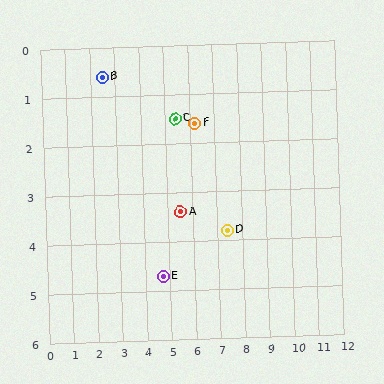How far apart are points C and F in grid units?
Points C and F are about 0.8 grid units apart.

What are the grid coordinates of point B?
Point B is at approximately (2.5, 0.6).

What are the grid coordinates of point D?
Point D is at approximately (7.4, 3.8).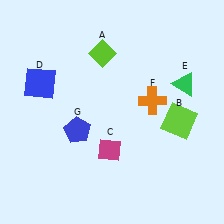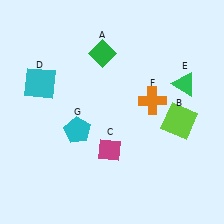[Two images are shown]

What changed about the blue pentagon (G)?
In Image 1, G is blue. In Image 2, it changed to cyan.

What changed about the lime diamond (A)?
In Image 1, A is lime. In Image 2, it changed to green.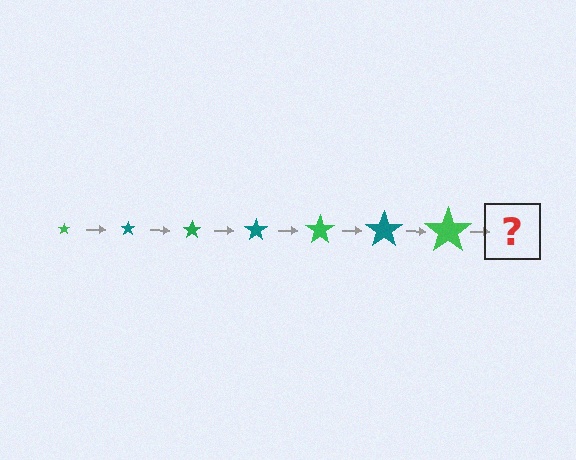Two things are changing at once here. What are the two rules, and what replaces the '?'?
The two rules are that the star grows larger each step and the color cycles through green and teal. The '?' should be a teal star, larger than the previous one.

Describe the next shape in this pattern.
It should be a teal star, larger than the previous one.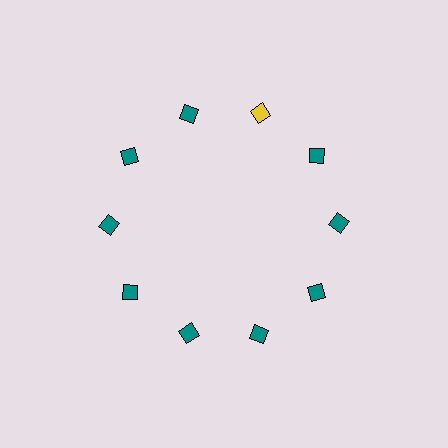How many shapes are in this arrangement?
There are 10 shapes arranged in a ring pattern.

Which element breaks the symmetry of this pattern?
The yellow diamond at roughly the 1 o'clock position breaks the symmetry. All other shapes are teal diamonds.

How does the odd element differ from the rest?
It has a different color: yellow instead of teal.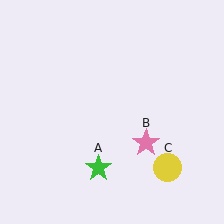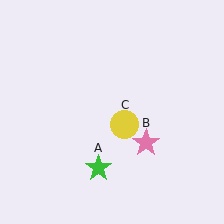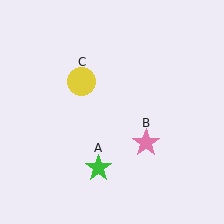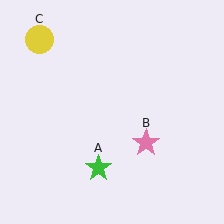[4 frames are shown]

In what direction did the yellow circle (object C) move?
The yellow circle (object C) moved up and to the left.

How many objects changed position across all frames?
1 object changed position: yellow circle (object C).